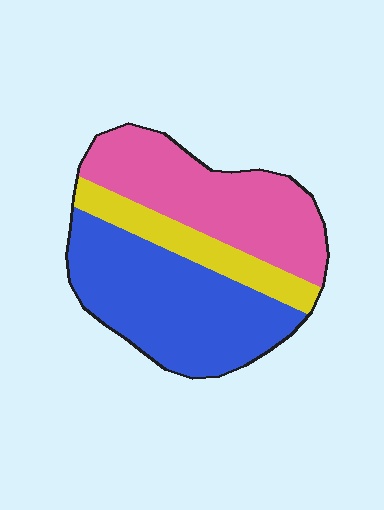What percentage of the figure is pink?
Pink covers about 40% of the figure.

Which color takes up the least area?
Yellow, at roughly 15%.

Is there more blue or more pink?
Blue.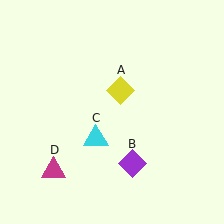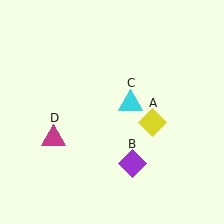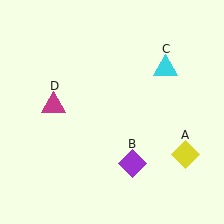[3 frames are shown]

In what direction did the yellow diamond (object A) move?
The yellow diamond (object A) moved down and to the right.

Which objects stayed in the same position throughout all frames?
Purple diamond (object B) remained stationary.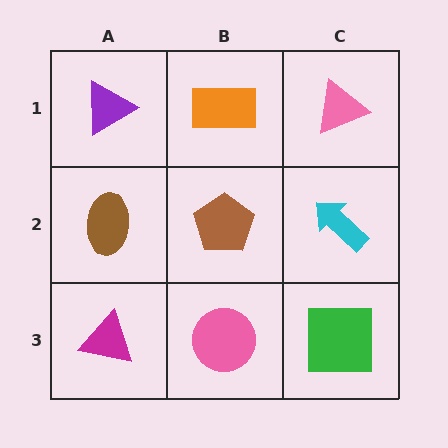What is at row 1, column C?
A pink triangle.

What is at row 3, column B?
A pink circle.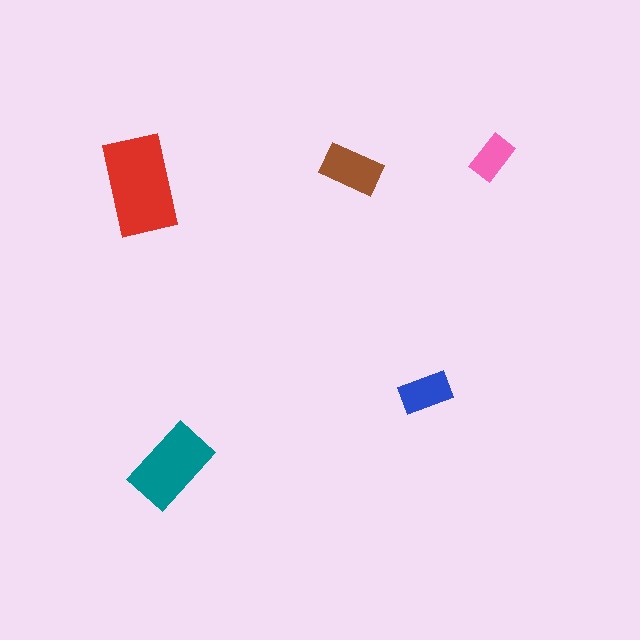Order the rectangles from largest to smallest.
the red one, the teal one, the brown one, the blue one, the pink one.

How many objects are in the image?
There are 5 objects in the image.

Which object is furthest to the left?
The red rectangle is leftmost.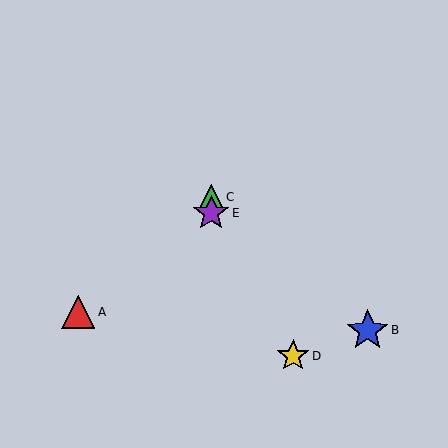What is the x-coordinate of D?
Object D is at x≈293.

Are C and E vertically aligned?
Yes, both are at x≈211.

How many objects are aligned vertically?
2 objects (C, E) are aligned vertically.